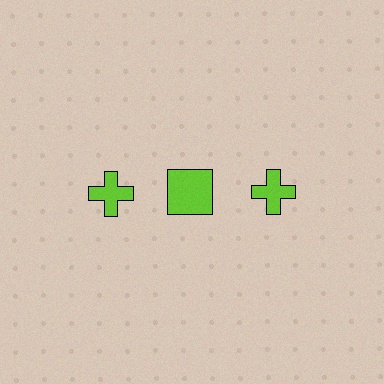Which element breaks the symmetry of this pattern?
The lime square in the top row, second from left column breaks the symmetry. All other shapes are lime crosses.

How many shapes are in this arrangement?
There are 3 shapes arranged in a grid pattern.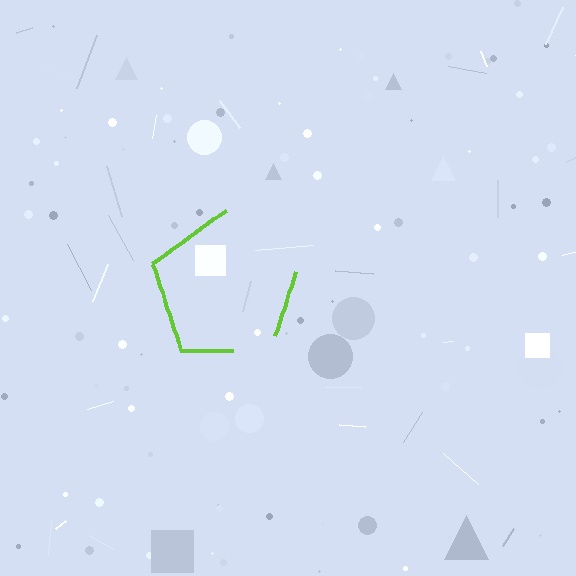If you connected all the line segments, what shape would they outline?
They would outline a pentagon.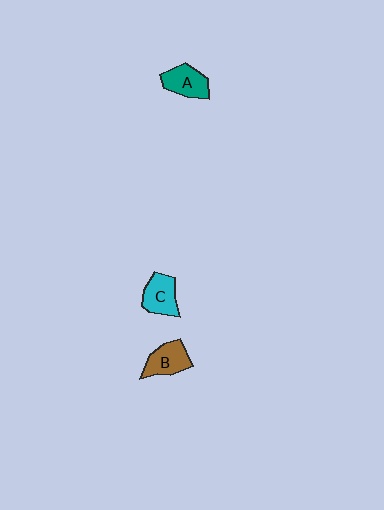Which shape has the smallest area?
Shape A (teal).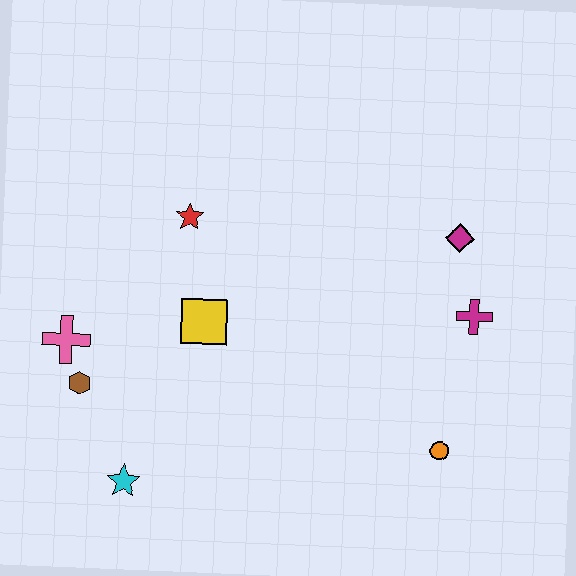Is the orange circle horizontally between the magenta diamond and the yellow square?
Yes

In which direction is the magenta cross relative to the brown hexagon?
The magenta cross is to the right of the brown hexagon.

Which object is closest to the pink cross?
The brown hexagon is closest to the pink cross.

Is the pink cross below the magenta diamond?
Yes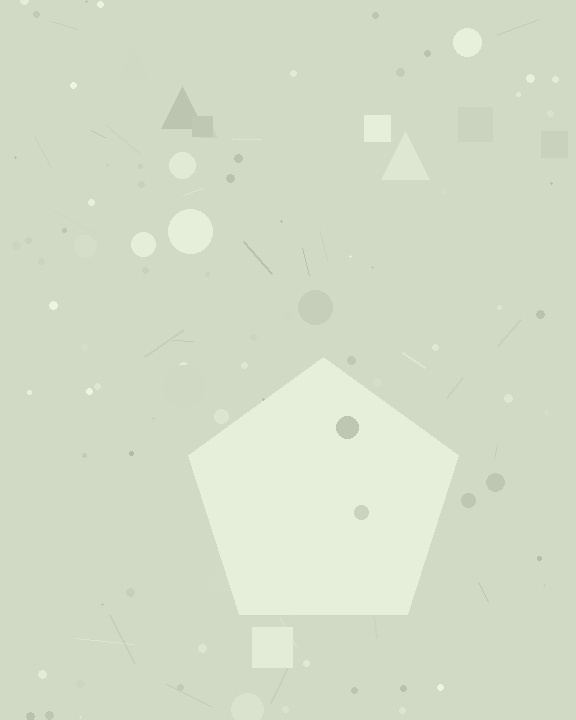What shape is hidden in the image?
A pentagon is hidden in the image.